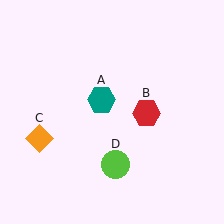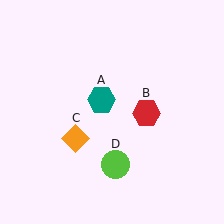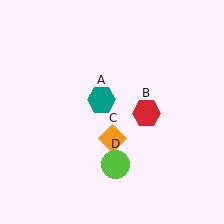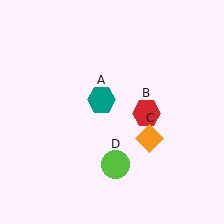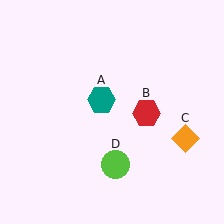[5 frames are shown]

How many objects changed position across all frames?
1 object changed position: orange diamond (object C).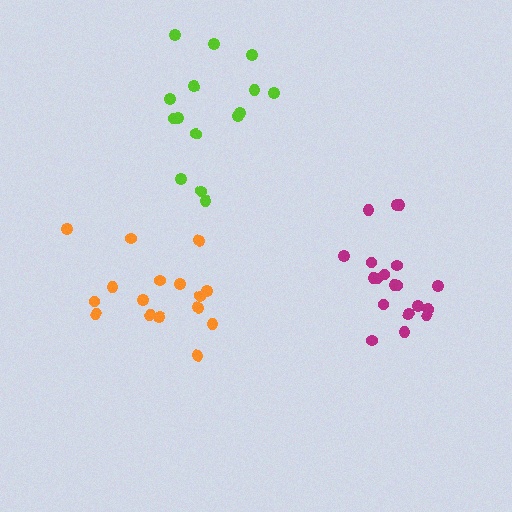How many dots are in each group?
Group 1: 15 dots, Group 2: 16 dots, Group 3: 19 dots (50 total).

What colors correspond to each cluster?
The clusters are colored: lime, orange, magenta.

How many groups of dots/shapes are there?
There are 3 groups.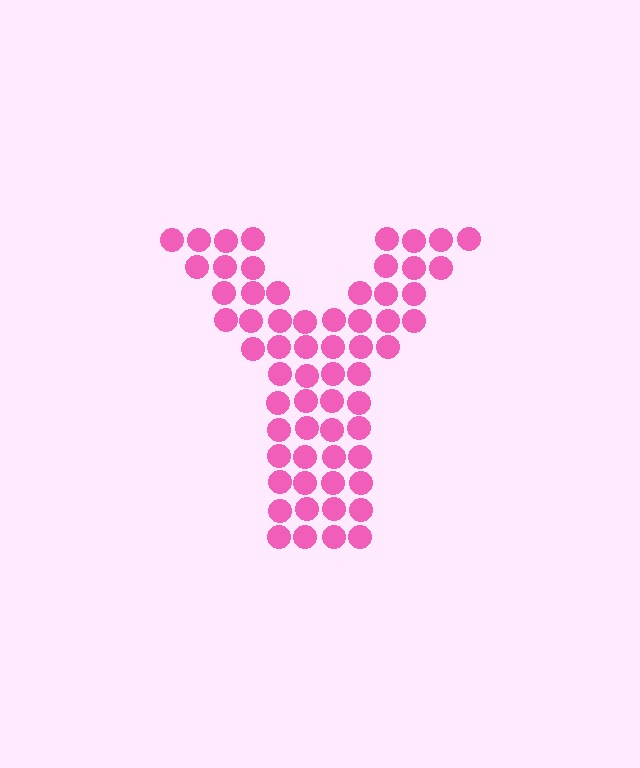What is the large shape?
The large shape is the letter Y.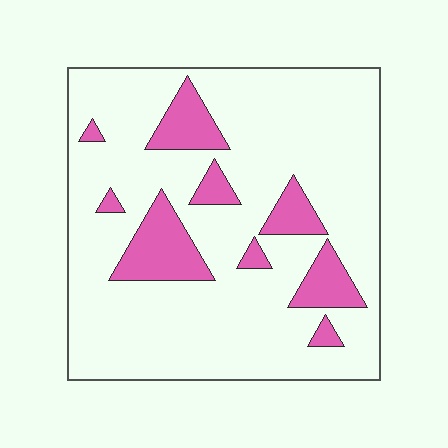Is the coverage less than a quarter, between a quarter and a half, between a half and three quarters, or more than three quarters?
Less than a quarter.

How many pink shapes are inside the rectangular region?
9.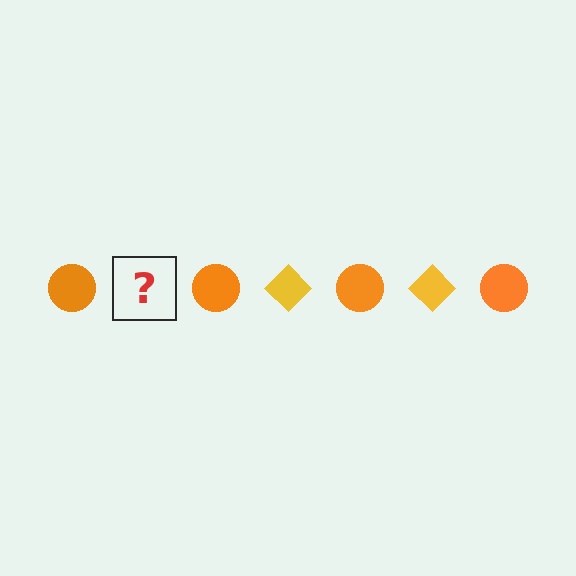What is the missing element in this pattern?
The missing element is a yellow diamond.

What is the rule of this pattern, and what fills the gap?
The rule is that the pattern alternates between orange circle and yellow diamond. The gap should be filled with a yellow diamond.